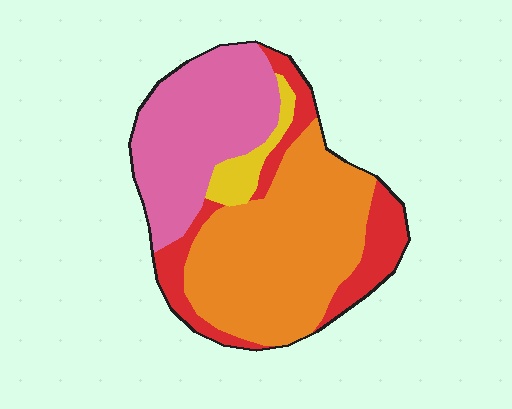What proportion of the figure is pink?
Pink covers about 30% of the figure.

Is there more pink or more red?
Pink.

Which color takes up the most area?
Orange, at roughly 45%.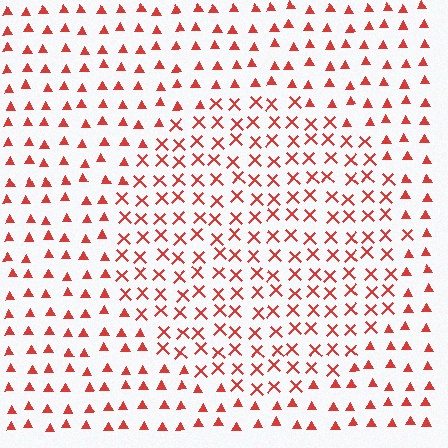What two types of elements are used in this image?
The image uses X marks inside the circle region and triangles outside it.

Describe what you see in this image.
The image is filled with small red elements arranged in a uniform grid. A circle-shaped region contains X marks, while the surrounding area contains triangles. The boundary is defined purely by the change in element shape.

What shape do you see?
I see a circle.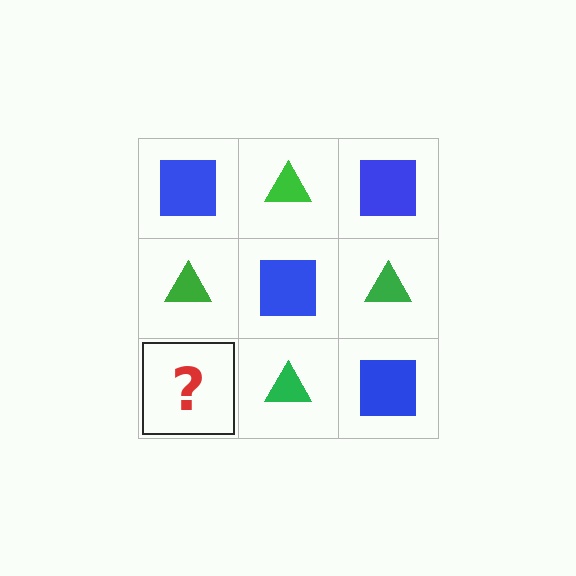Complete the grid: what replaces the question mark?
The question mark should be replaced with a blue square.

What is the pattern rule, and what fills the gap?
The rule is that it alternates blue square and green triangle in a checkerboard pattern. The gap should be filled with a blue square.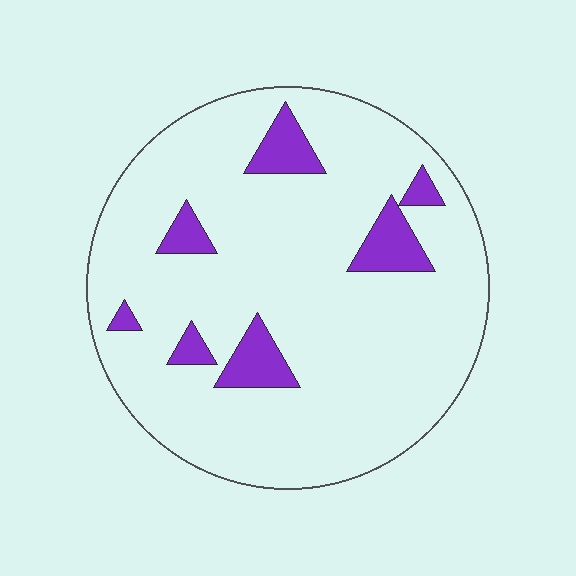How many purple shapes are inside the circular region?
7.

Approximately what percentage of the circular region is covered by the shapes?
Approximately 10%.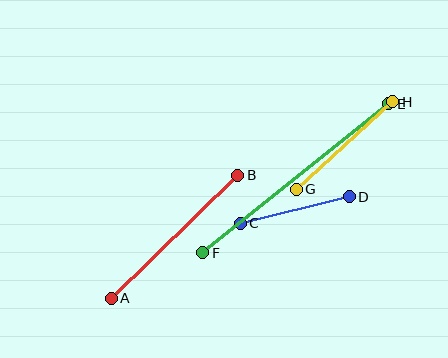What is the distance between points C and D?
The distance is approximately 113 pixels.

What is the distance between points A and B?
The distance is approximately 176 pixels.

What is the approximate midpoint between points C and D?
The midpoint is at approximately (295, 210) pixels.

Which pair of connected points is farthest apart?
Points E and F are farthest apart.